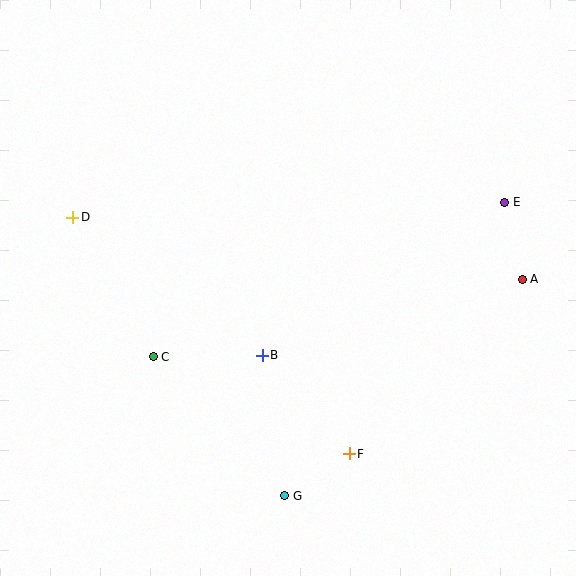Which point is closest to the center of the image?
Point B at (262, 355) is closest to the center.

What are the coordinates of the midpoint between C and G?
The midpoint between C and G is at (219, 426).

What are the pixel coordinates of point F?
Point F is at (349, 454).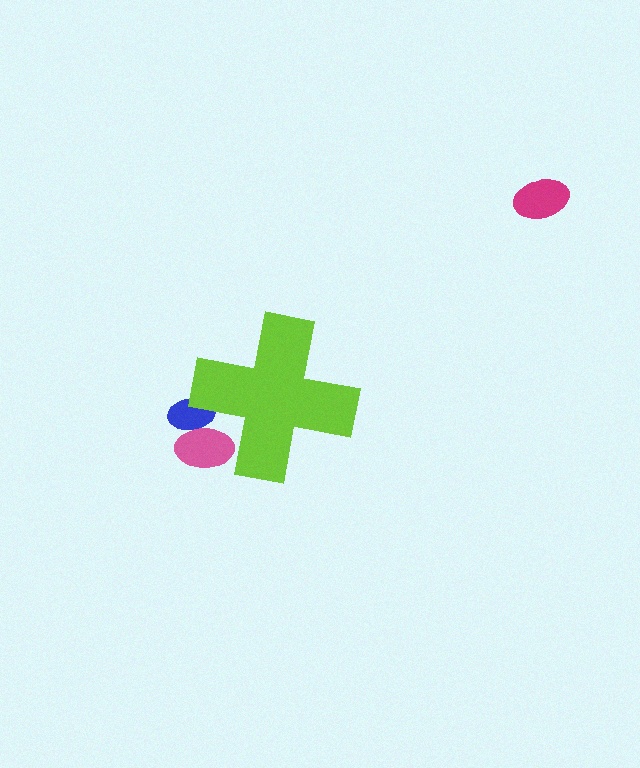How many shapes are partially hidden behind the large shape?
2 shapes are partially hidden.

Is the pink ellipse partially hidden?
Yes, the pink ellipse is partially hidden behind the lime cross.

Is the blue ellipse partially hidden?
Yes, the blue ellipse is partially hidden behind the lime cross.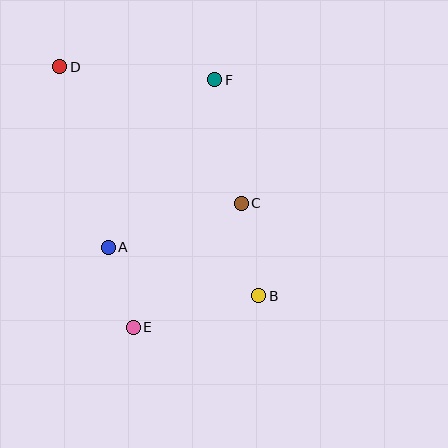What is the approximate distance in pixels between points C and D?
The distance between C and D is approximately 227 pixels.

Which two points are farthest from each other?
Points B and D are farthest from each other.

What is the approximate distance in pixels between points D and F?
The distance between D and F is approximately 155 pixels.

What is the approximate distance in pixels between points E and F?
The distance between E and F is approximately 261 pixels.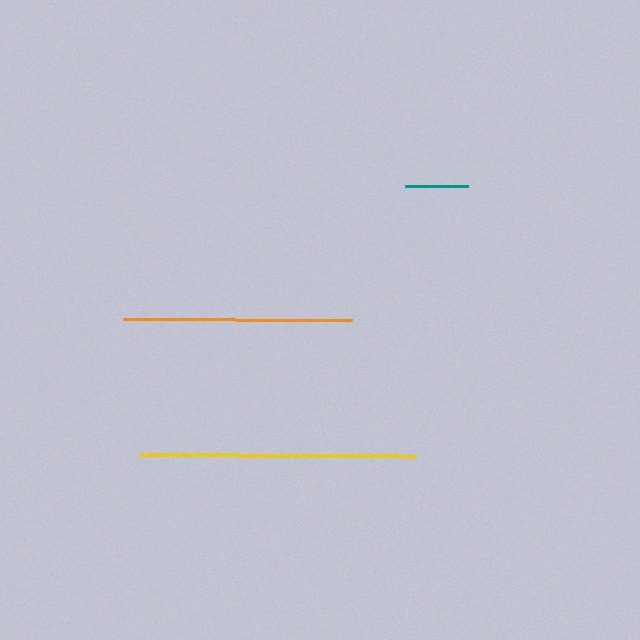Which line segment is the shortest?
The teal line is the shortest at approximately 63 pixels.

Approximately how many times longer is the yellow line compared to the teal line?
The yellow line is approximately 4.4 times the length of the teal line.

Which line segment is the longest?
The yellow line is the longest at approximately 278 pixels.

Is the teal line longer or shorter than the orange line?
The orange line is longer than the teal line.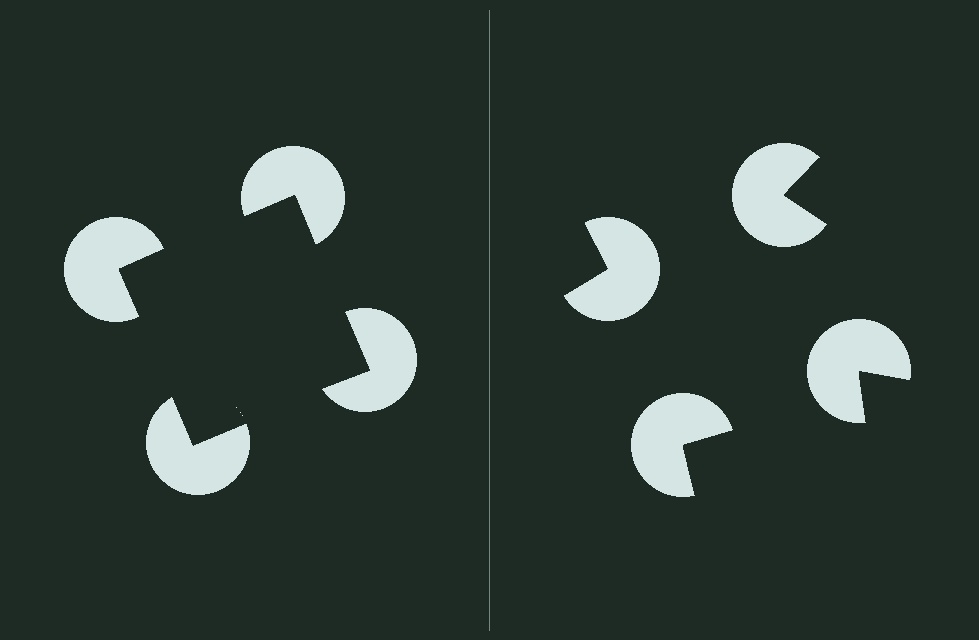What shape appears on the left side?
An illusory square.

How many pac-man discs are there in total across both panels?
8 — 4 on each side.